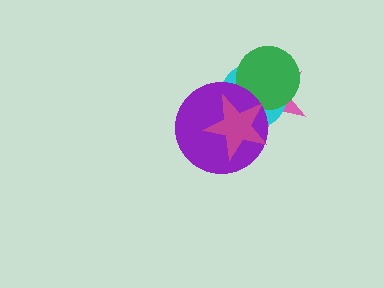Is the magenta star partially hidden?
No, no other shape covers it.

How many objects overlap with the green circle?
4 objects overlap with the green circle.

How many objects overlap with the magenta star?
4 objects overlap with the magenta star.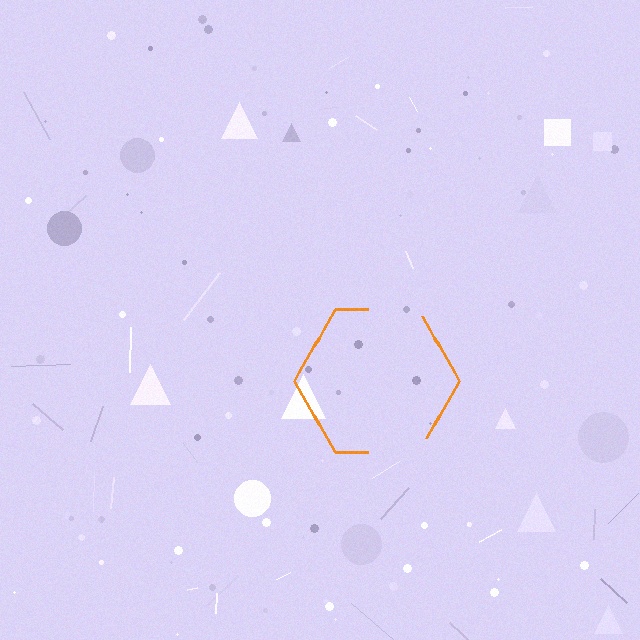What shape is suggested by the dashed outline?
The dashed outline suggests a hexagon.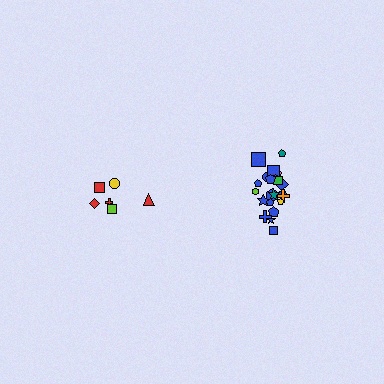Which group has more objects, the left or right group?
The right group.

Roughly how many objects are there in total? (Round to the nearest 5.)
Roughly 30 objects in total.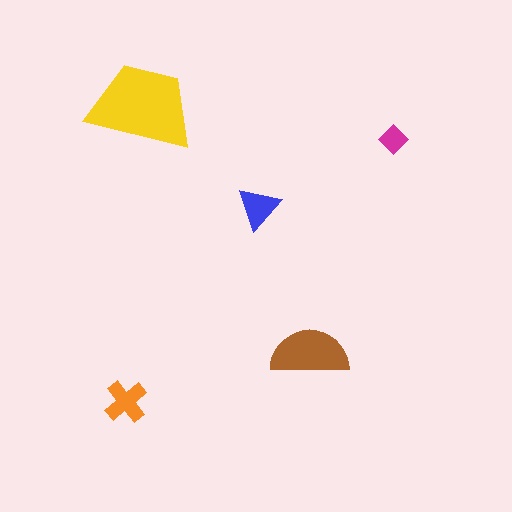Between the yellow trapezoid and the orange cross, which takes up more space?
The yellow trapezoid.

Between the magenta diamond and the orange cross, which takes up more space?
The orange cross.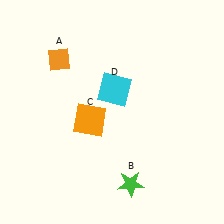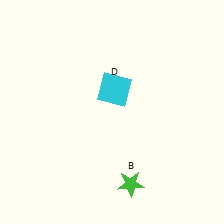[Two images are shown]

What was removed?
The orange square (C), the orange diamond (A) were removed in Image 2.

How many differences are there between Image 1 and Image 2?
There are 2 differences between the two images.